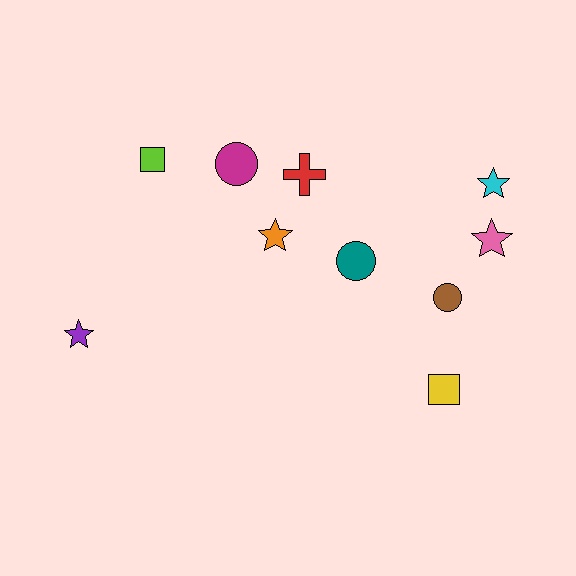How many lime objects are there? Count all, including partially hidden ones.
There is 1 lime object.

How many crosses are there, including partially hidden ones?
There is 1 cross.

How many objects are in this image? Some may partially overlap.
There are 10 objects.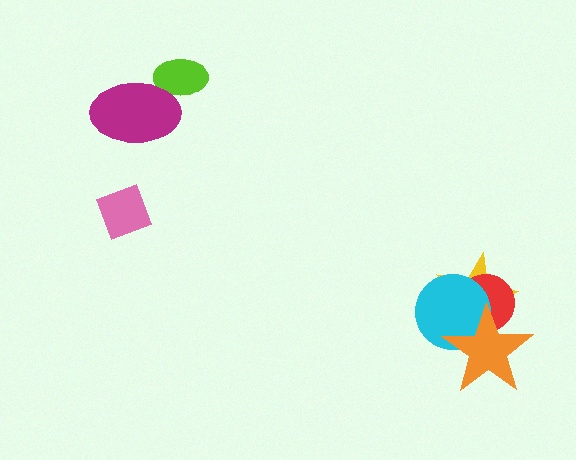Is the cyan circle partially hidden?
Yes, it is partially covered by another shape.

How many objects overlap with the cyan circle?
3 objects overlap with the cyan circle.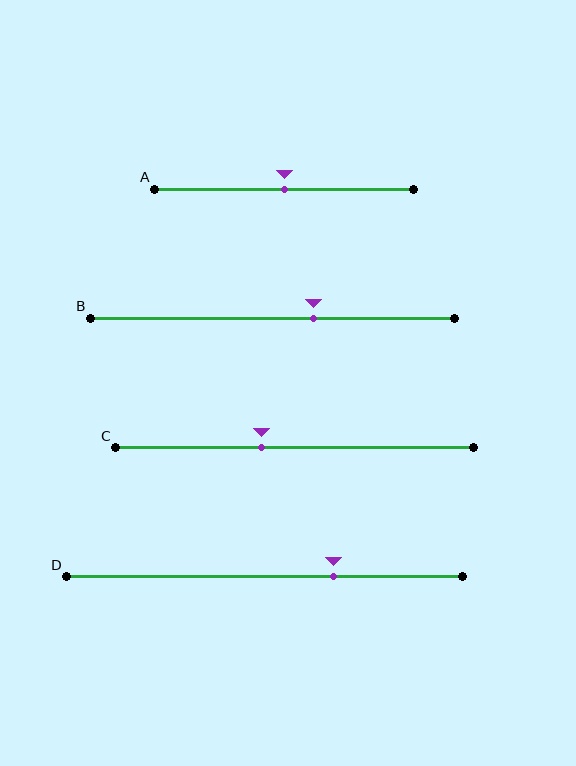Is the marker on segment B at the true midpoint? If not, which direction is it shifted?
No, the marker on segment B is shifted to the right by about 11% of the segment length.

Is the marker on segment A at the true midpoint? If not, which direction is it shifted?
Yes, the marker on segment A is at the true midpoint.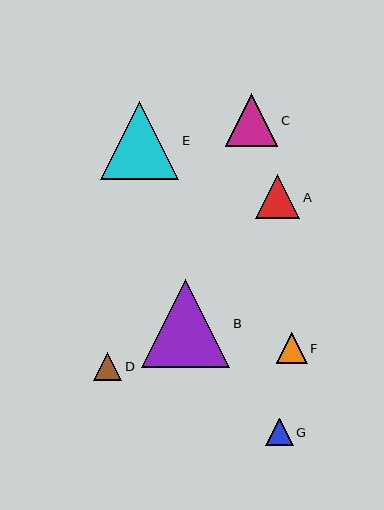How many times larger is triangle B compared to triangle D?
Triangle B is approximately 3.2 times the size of triangle D.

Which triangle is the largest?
Triangle B is the largest with a size of approximately 89 pixels.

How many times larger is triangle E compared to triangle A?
Triangle E is approximately 1.8 times the size of triangle A.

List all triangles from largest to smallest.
From largest to smallest: B, E, C, A, F, D, G.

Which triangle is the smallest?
Triangle G is the smallest with a size of approximately 27 pixels.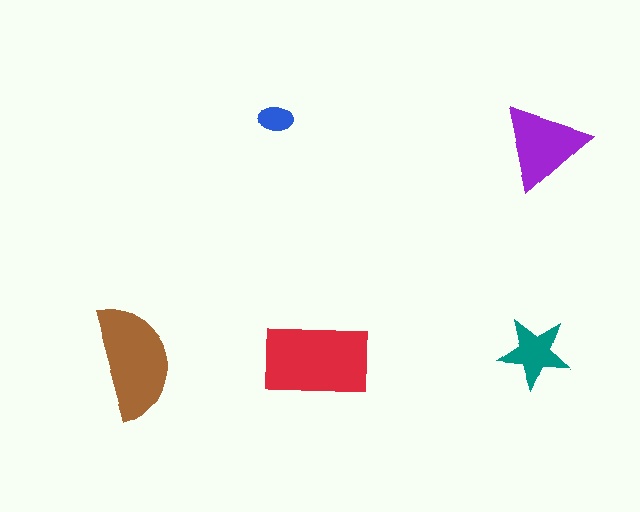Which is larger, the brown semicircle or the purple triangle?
The brown semicircle.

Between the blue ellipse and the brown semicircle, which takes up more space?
The brown semicircle.